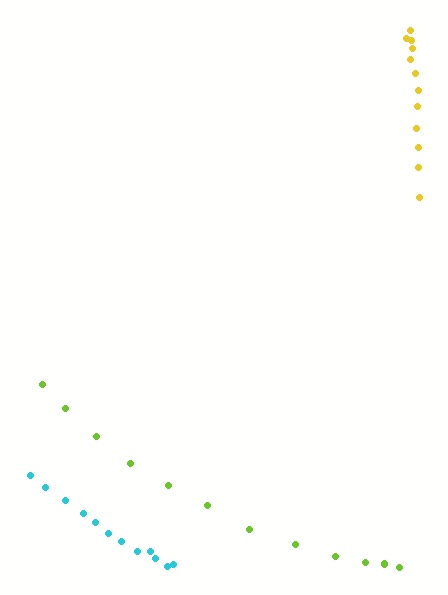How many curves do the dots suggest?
There are 3 distinct paths.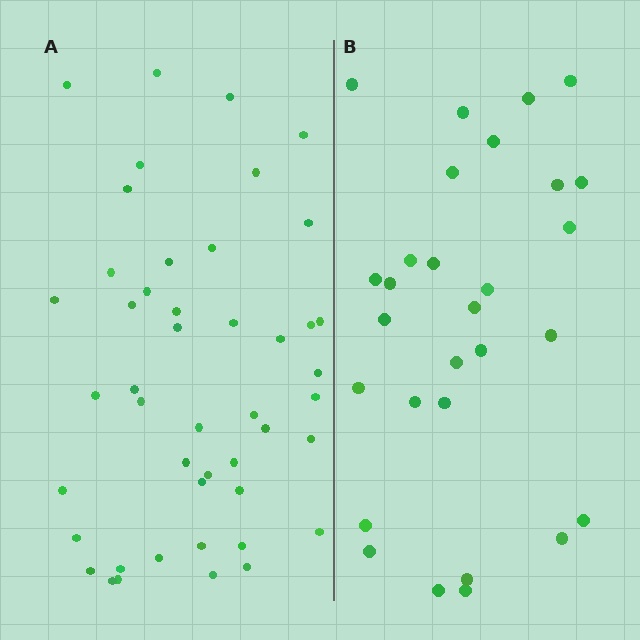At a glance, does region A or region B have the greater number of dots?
Region A (the left region) has more dots.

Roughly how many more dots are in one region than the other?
Region A has approximately 15 more dots than region B.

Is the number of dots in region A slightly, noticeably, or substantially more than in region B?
Region A has substantially more. The ratio is roughly 1.6 to 1.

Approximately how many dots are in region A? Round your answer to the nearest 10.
About 50 dots. (The exact count is 46, which rounds to 50.)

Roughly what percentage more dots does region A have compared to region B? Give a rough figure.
About 60% more.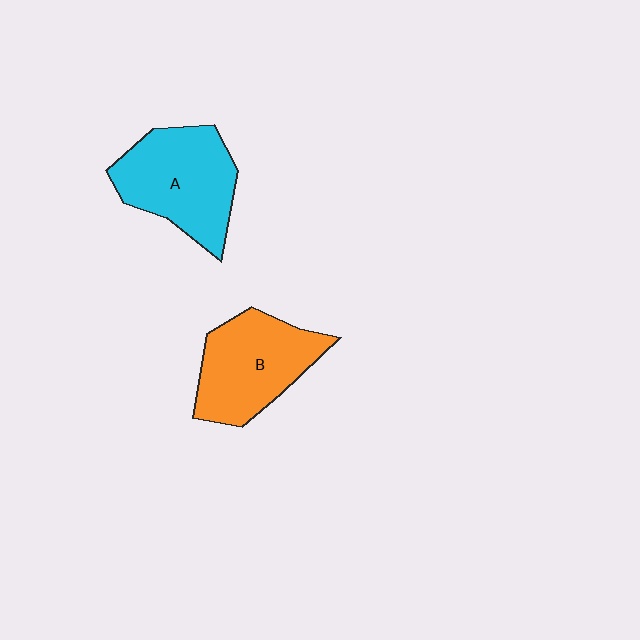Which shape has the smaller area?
Shape B (orange).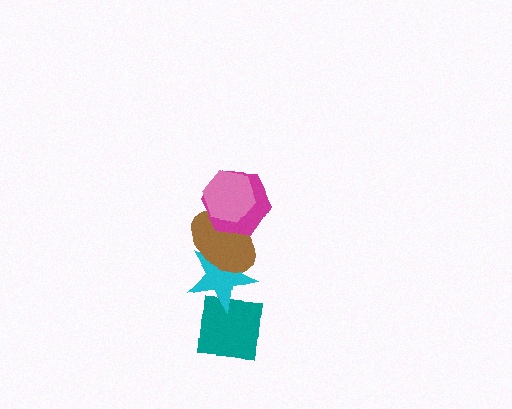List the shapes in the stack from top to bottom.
From top to bottom: the pink hexagon, the magenta hexagon, the brown ellipse, the cyan star, the teal square.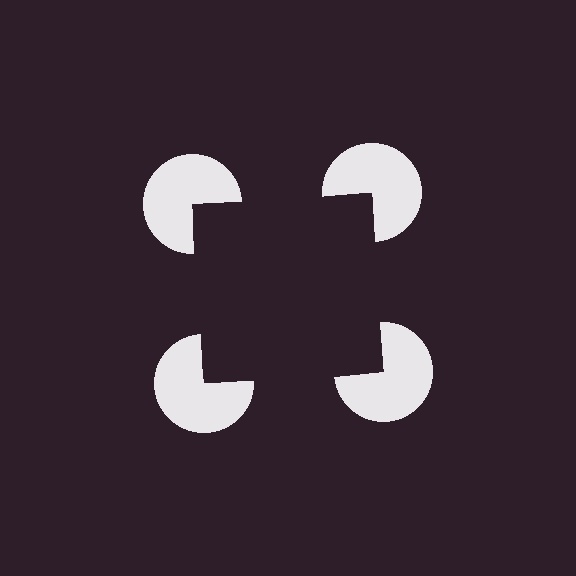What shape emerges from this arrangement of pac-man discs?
An illusory square — its edges are inferred from the aligned wedge cuts in the pac-man discs, not physically drawn.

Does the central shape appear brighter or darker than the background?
It typically appears slightly darker than the background, even though no actual brightness change is drawn.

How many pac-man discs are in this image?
There are 4 — one at each vertex of the illusory square.